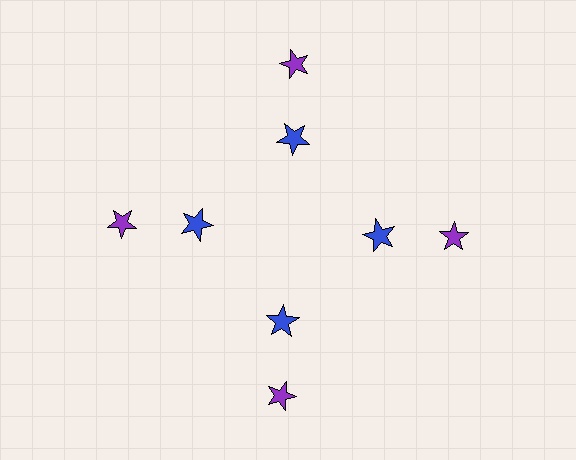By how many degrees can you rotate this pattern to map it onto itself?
The pattern maps onto itself every 90 degrees of rotation.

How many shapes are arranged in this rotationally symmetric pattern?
There are 8 shapes, arranged in 4 groups of 2.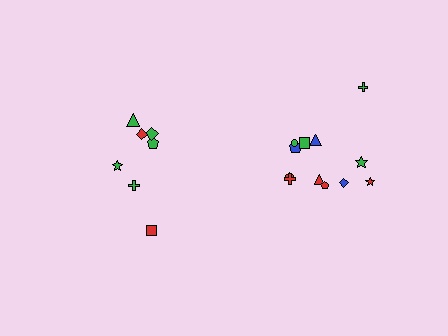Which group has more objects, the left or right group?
The right group.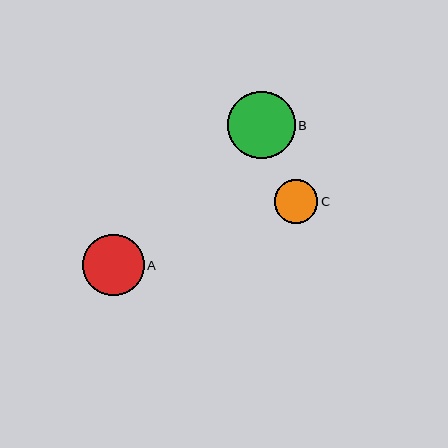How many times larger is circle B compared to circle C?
Circle B is approximately 1.6 times the size of circle C.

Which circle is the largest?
Circle B is the largest with a size of approximately 68 pixels.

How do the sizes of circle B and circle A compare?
Circle B and circle A are approximately the same size.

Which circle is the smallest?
Circle C is the smallest with a size of approximately 43 pixels.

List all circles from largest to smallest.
From largest to smallest: B, A, C.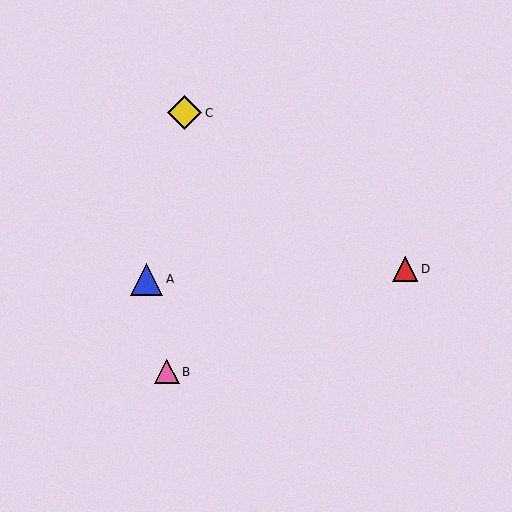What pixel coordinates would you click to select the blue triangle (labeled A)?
Click at (146, 280) to select the blue triangle A.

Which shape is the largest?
The yellow diamond (labeled C) is the largest.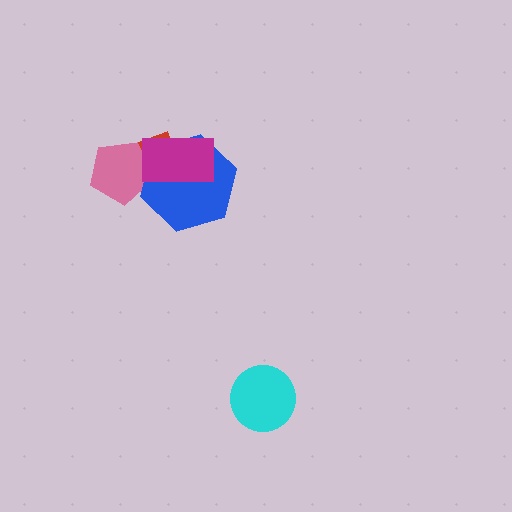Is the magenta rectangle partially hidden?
No, no other shape covers it.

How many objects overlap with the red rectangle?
3 objects overlap with the red rectangle.